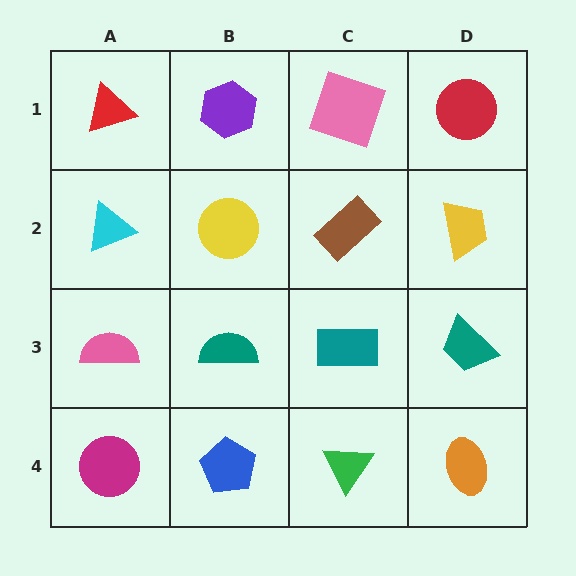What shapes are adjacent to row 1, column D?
A yellow trapezoid (row 2, column D), a pink square (row 1, column C).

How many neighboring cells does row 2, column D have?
3.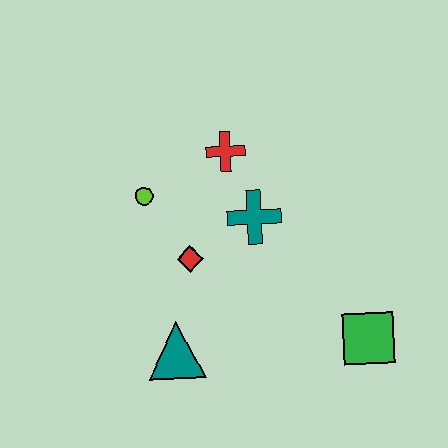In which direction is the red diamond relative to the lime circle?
The red diamond is below the lime circle.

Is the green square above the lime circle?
No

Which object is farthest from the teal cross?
The green square is farthest from the teal cross.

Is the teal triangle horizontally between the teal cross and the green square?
No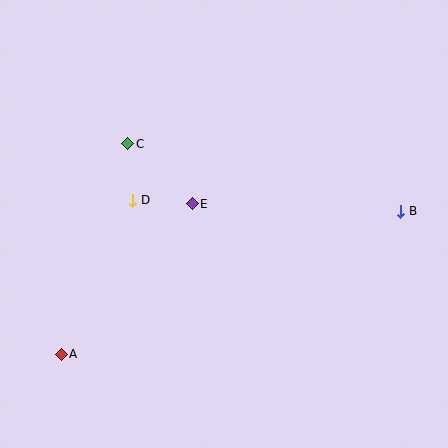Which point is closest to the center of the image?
Point E at (192, 204) is closest to the center.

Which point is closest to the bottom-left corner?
Point A is closest to the bottom-left corner.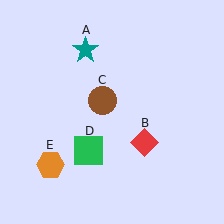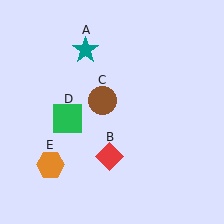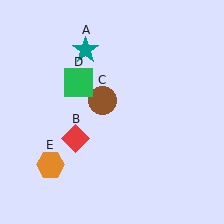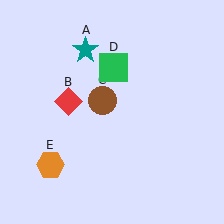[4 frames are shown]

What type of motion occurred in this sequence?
The red diamond (object B), green square (object D) rotated clockwise around the center of the scene.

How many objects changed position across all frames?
2 objects changed position: red diamond (object B), green square (object D).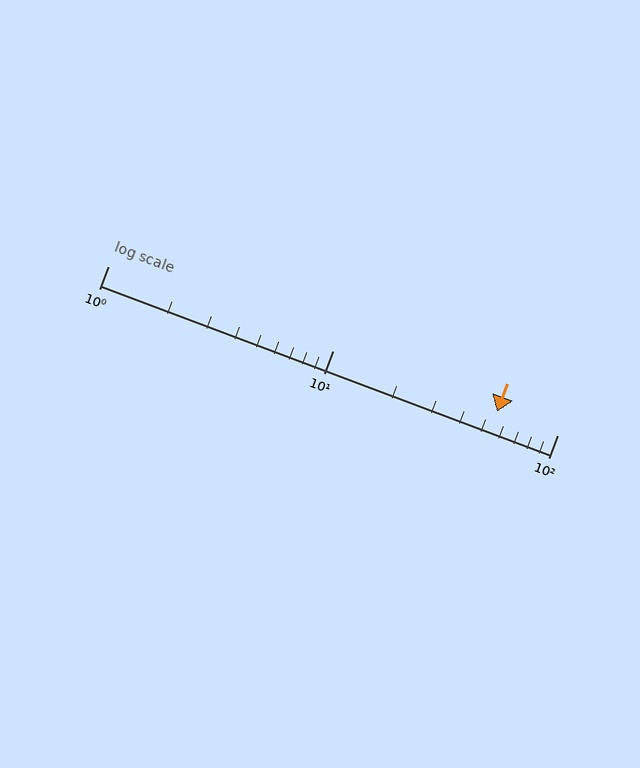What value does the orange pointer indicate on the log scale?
The pointer indicates approximately 54.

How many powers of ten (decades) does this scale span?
The scale spans 2 decades, from 1 to 100.